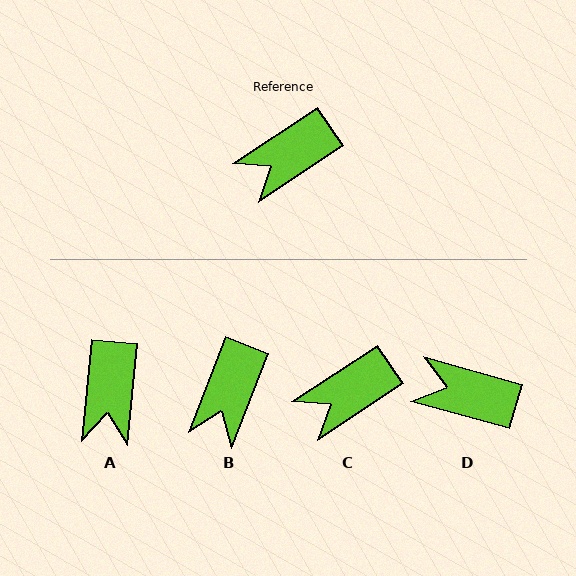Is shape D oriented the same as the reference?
No, it is off by about 49 degrees.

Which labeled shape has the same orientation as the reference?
C.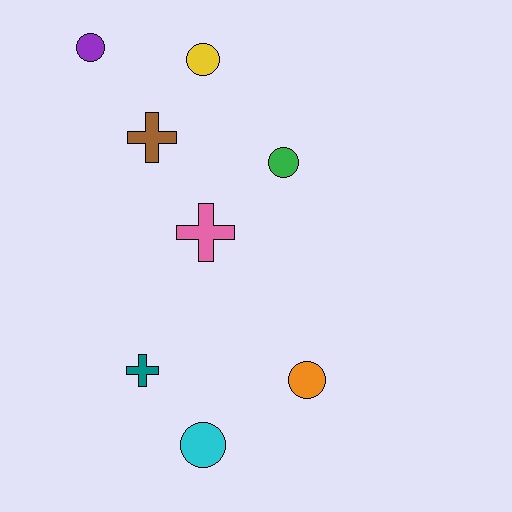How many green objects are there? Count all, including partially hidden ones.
There is 1 green object.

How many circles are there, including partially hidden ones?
There are 5 circles.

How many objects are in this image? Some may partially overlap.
There are 8 objects.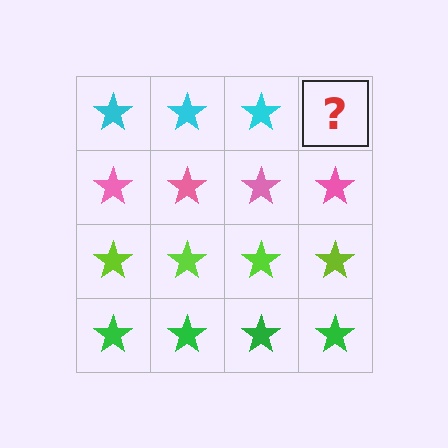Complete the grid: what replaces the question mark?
The question mark should be replaced with a cyan star.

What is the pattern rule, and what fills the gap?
The rule is that each row has a consistent color. The gap should be filled with a cyan star.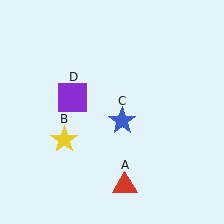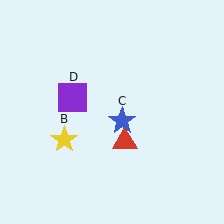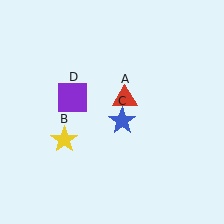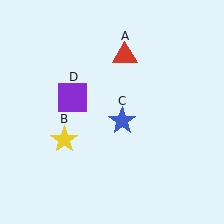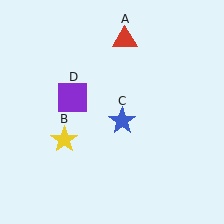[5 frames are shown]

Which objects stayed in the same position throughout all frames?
Yellow star (object B) and blue star (object C) and purple square (object D) remained stationary.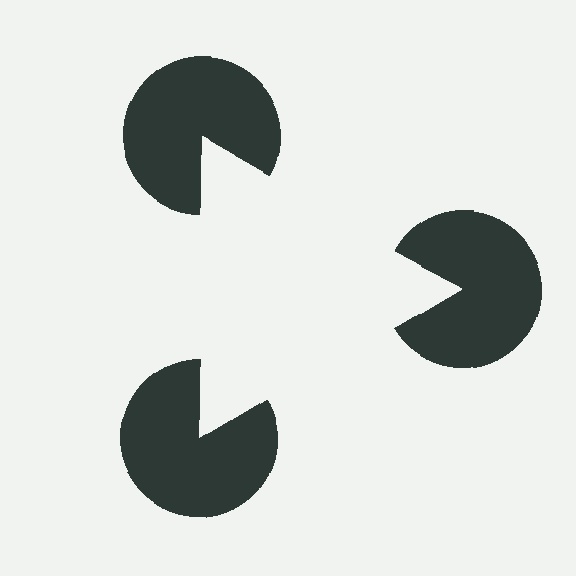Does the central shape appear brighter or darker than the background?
It typically appears slightly brighter than the background, even though no actual brightness change is drawn.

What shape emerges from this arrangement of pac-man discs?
An illusory triangle — its edges are inferred from the aligned wedge cuts in the pac-man discs, not physically drawn.